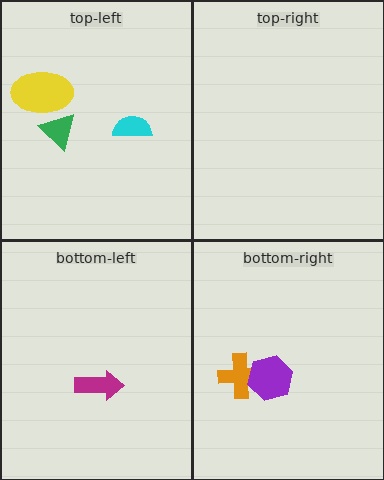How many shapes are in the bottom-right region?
2.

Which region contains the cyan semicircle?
The top-left region.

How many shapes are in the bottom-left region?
1.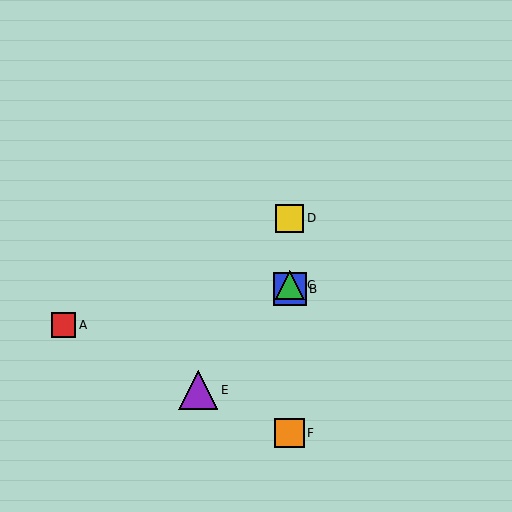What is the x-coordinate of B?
Object B is at x≈290.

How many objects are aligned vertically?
4 objects (B, C, D, F) are aligned vertically.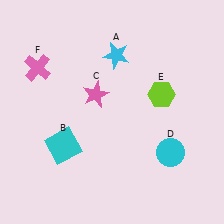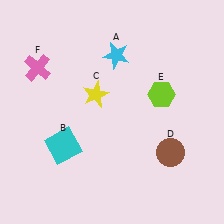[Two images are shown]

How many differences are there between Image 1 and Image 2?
There are 2 differences between the two images.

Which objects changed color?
C changed from pink to yellow. D changed from cyan to brown.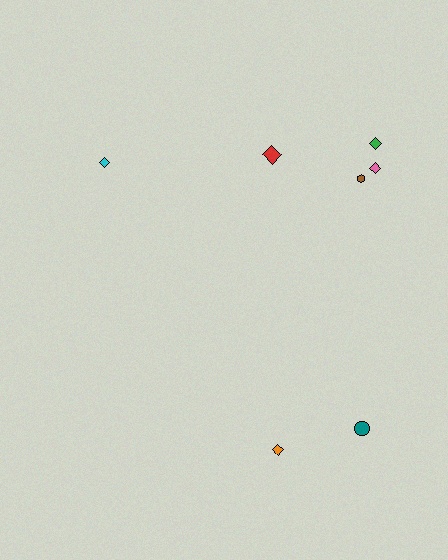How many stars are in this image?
There are no stars.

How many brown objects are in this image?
There is 1 brown object.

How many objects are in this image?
There are 7 objects.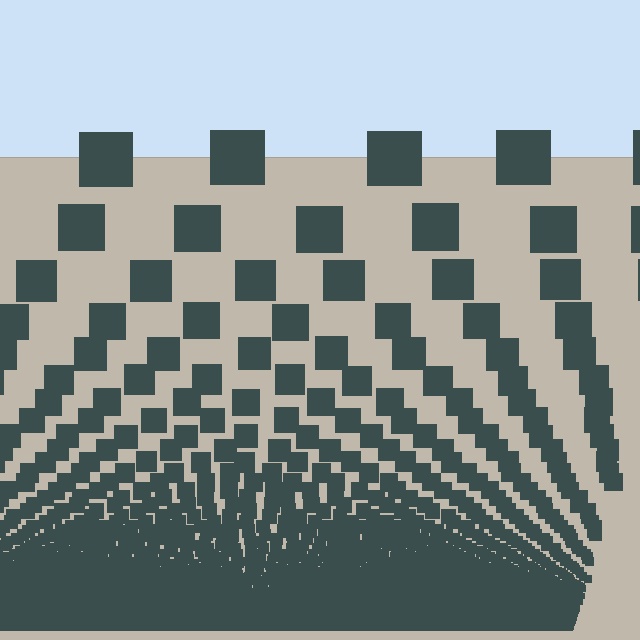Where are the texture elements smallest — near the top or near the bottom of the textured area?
Near the bottom.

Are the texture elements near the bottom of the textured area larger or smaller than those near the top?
Smaller. The gradient is inverted — elements near the bottom are smaller and denser.